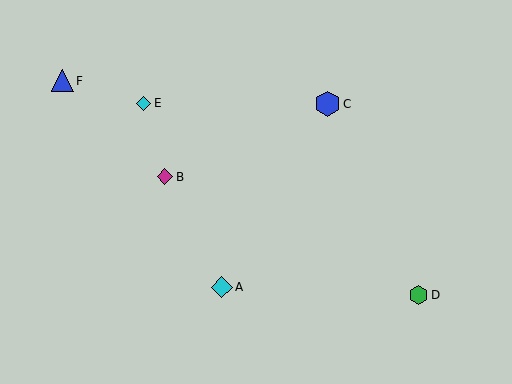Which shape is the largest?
The blue hexagon (labeled C) is the largest.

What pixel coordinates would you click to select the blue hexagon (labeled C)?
Click at (328, 104) to select the blue hexagon C.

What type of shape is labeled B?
Shape B is a magenta diamond.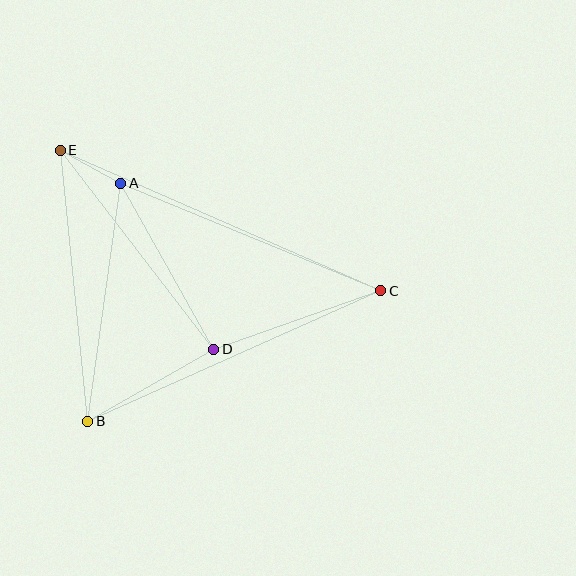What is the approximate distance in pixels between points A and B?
The distance between A and B is approximately 240 pixels.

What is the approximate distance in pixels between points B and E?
The distance between B and E is approximately 272 pixels.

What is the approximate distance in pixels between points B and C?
The distance between B and C is approximately 321 pixels.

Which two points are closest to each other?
Points A and E are closest to each other.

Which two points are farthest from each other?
Points C and E are farthest from each other.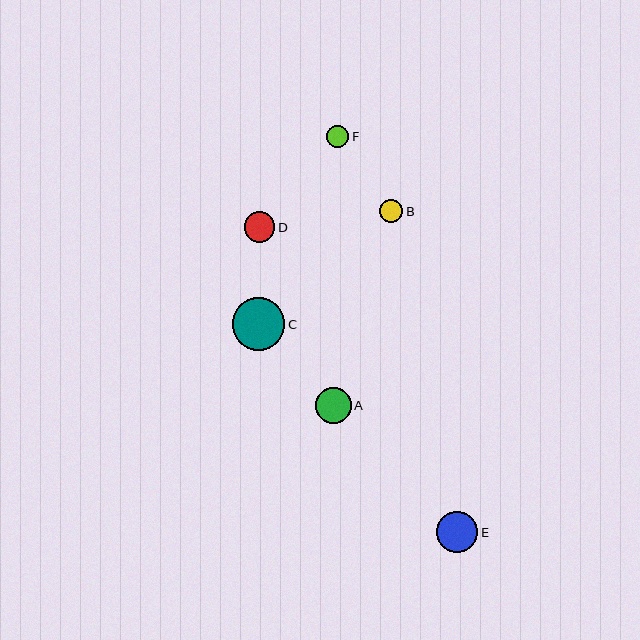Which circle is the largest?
Circle C is the largest with a size of approximately 52 pixels.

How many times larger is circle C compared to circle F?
Circle C is approximately 2.3 times the size of circle F.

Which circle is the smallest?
Circle F is the smallest with a size of approximately 23 pixels.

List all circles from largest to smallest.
From largest to smallest: C, E, A, D, B, F.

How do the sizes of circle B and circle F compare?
Circle B and circle F are approximately the same size.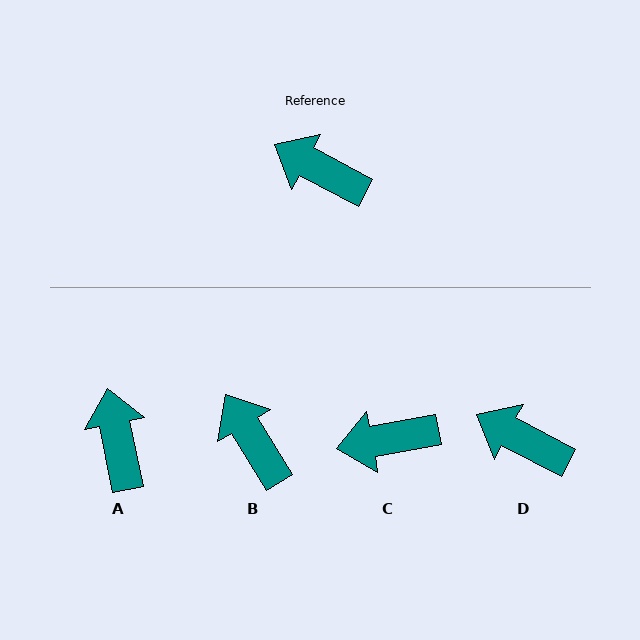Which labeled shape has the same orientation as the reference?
D.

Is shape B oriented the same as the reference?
No, it is off by about 31 degrees.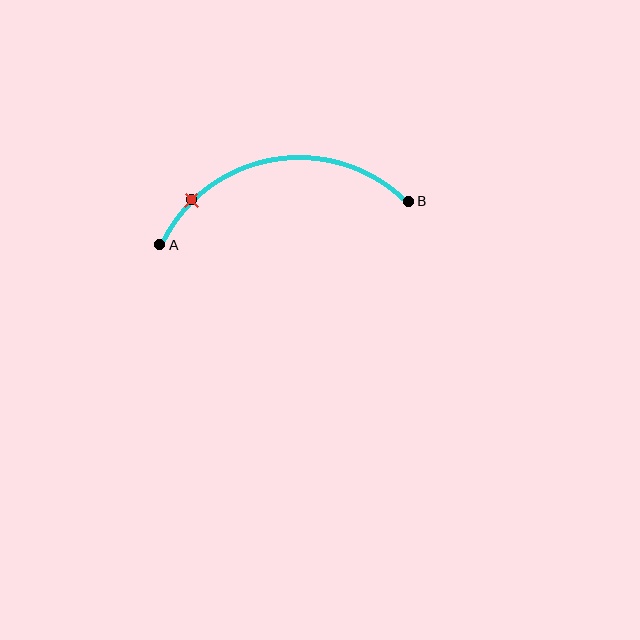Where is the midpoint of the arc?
The arc midpoint is the point on the curve farthest from the straight line joining A and B. It sits above that line.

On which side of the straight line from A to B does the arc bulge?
The arc bulges above the straight line connecting A and B.